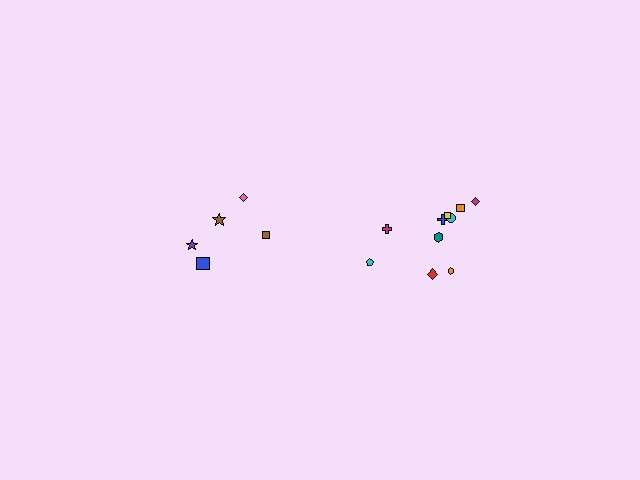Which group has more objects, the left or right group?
The right group.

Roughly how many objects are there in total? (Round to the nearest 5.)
Roughly 15 objects in total.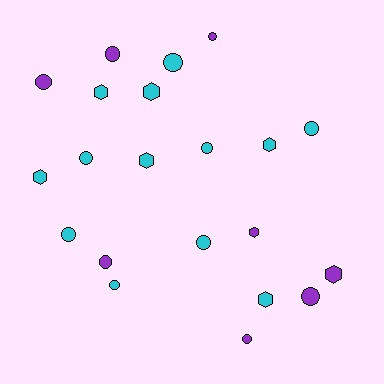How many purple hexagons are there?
There are 2 purple hexagons.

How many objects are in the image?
There are 21 objects.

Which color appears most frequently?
Cyan, with 13 objects.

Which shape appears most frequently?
Circle, with 13 objects.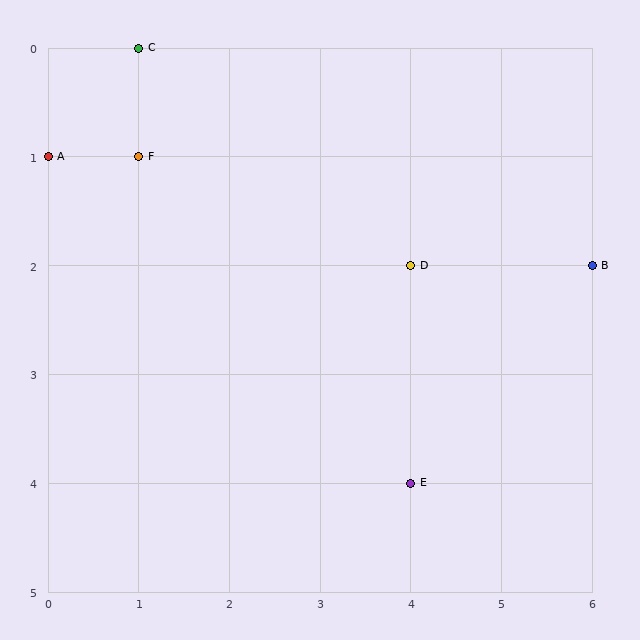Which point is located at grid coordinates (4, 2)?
Point D is at (4, 2).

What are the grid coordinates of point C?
Point C is at grid coordinates (1, 0).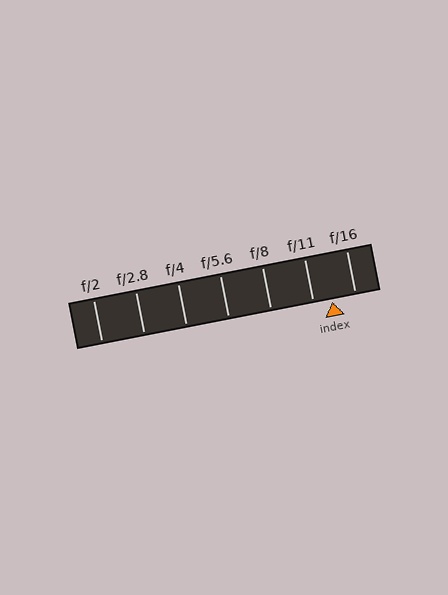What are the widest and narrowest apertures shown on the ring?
The widest aperture shown is f/2 and the narrowest is f/16.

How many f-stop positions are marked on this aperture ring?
There are 7 f-stop positions marked.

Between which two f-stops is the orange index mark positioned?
The index mark is between f/11 and f/16.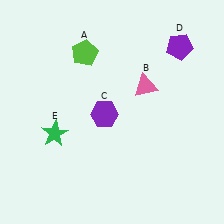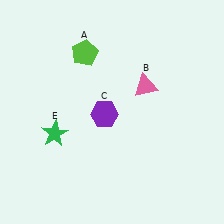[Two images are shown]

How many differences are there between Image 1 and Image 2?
There is 1 difference between the two images.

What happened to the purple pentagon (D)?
The purple pentagon (D) was removed in Image 2. It was in the top-right area of Image 1.